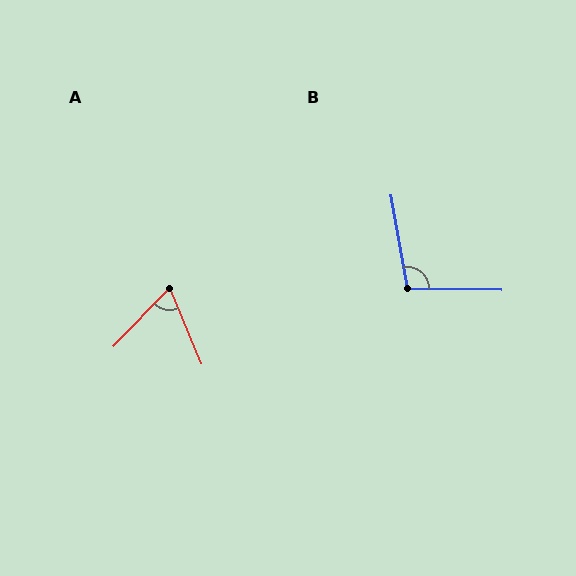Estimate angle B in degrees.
Approximately 101 degrees.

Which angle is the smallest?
A, at approximately 67 degrees.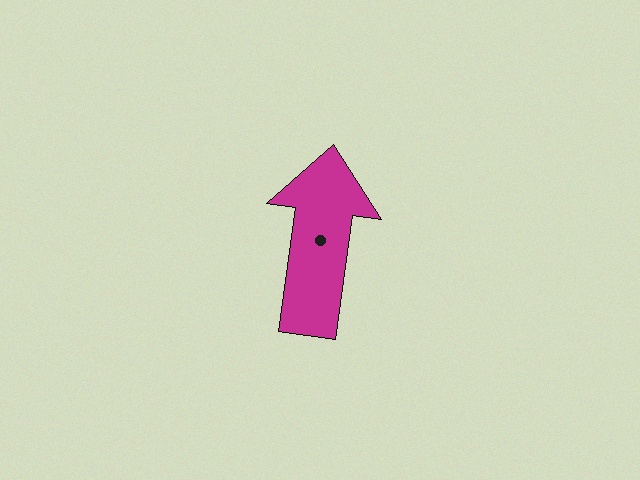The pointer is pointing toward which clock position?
Roughly 12 o'clock.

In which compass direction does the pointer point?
North.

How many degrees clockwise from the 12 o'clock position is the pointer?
Approximately 8 degrees.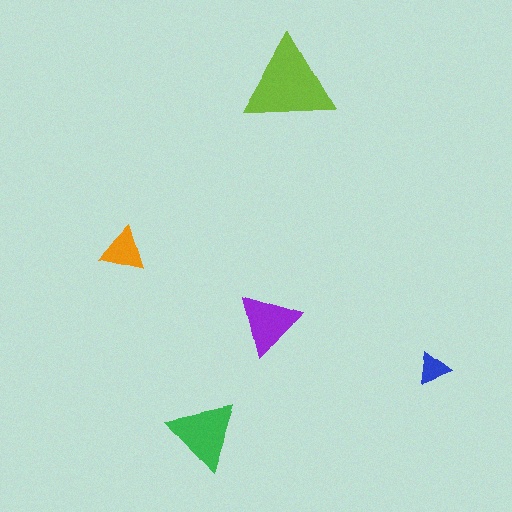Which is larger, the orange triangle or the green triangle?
The green one.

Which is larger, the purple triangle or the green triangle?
The green one.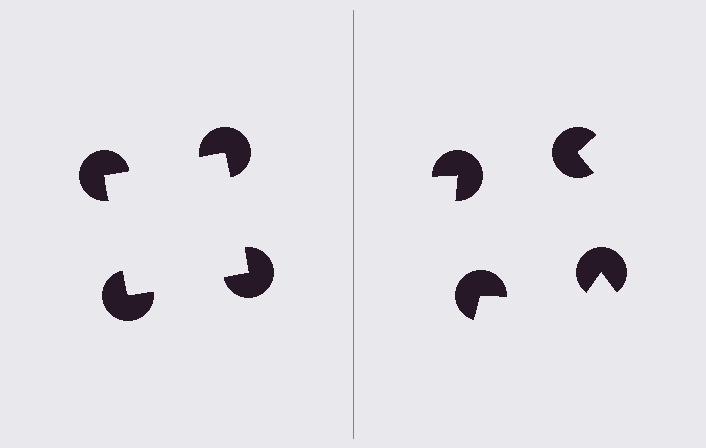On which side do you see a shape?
An illusory square appears on the left side. On the right side the wedge cuts are rotated, so no coherent shape forms.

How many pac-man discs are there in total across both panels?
8 — 4 on each side.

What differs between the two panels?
The pac-man discs are positioned identically on both sides; only the wedge orientations differ. On the left they align to a square; on the right they are misaligned.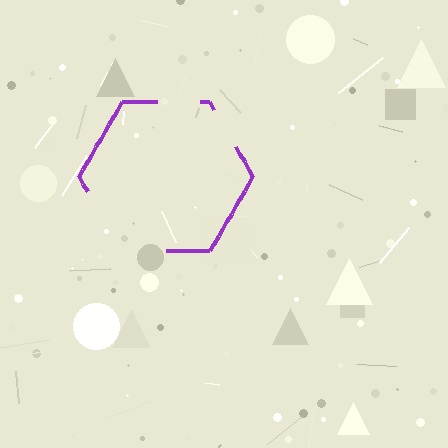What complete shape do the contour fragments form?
The contour fragments form a hexagon.